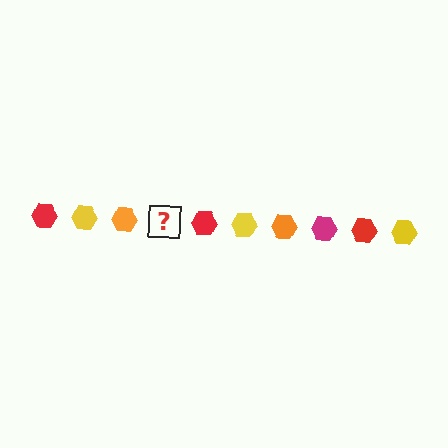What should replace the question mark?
The question mark should be replaced with a magenta hexagon.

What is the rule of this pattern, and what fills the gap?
The rule is that the pattern cycles through red, yellow, orange, magenta hexagons. The gap should be filled with a magenta hexagon.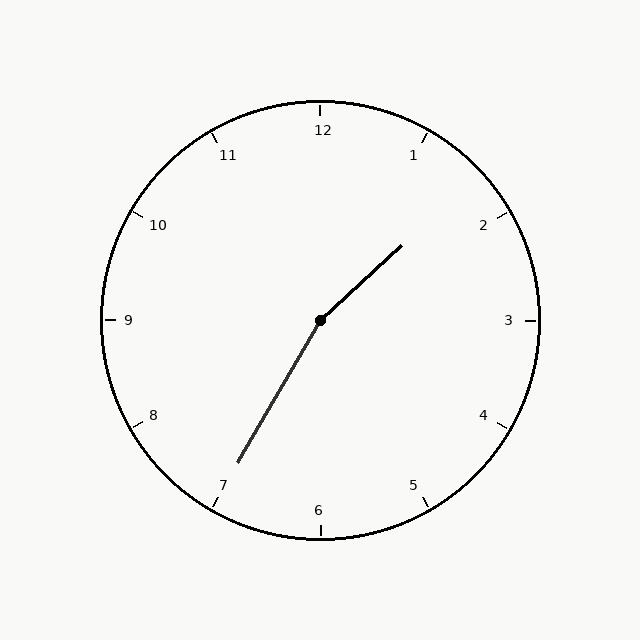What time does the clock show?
1:35.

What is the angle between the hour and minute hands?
Approximately 162 degrees.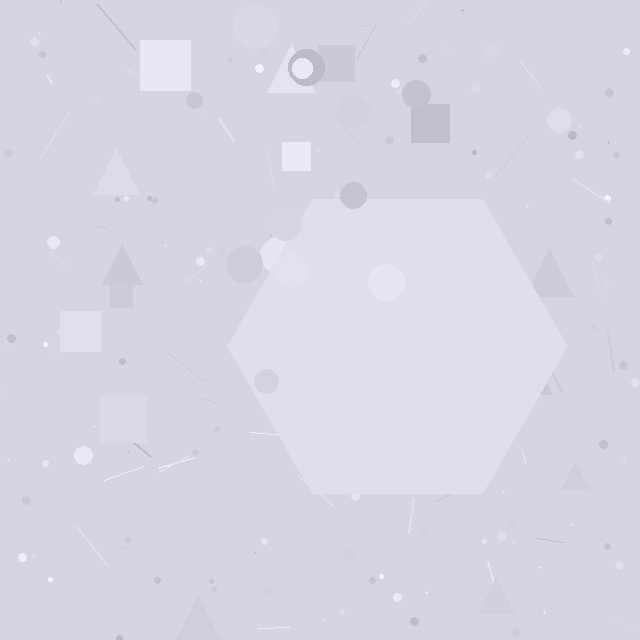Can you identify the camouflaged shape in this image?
The camouflaged shape is a hexagon.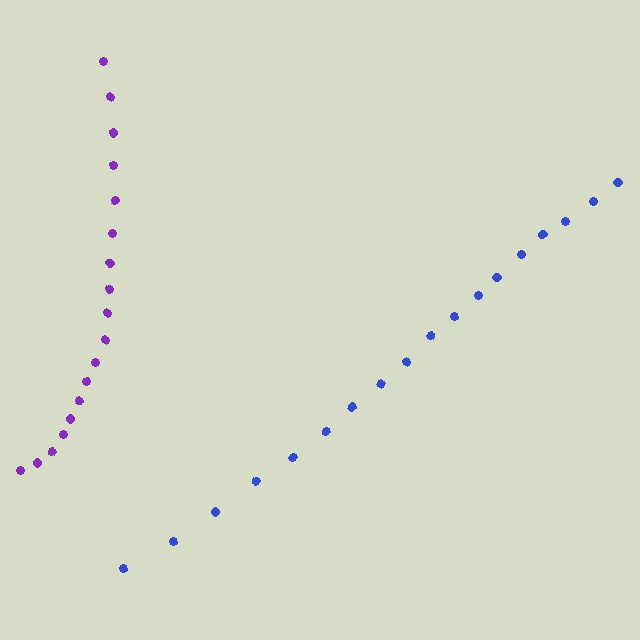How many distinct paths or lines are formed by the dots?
There are 2 distinct paths.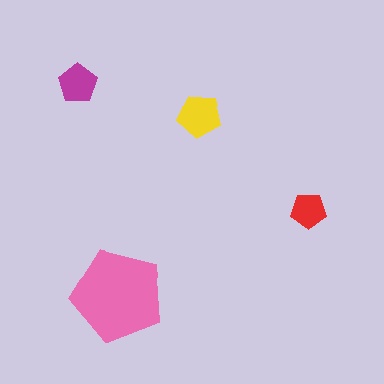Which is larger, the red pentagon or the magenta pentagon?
The magenta one.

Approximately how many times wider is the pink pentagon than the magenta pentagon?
About 2.5 times wider.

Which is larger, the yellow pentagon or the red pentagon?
The yellow one.